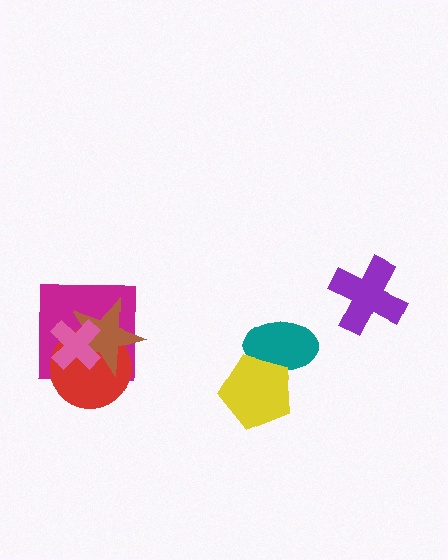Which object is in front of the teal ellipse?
The yellow pentagon is in front of the teal ellipse.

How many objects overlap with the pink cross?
3 objects overlap with the pink cross.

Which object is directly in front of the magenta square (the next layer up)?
The red circle is directly in front of the magenta square.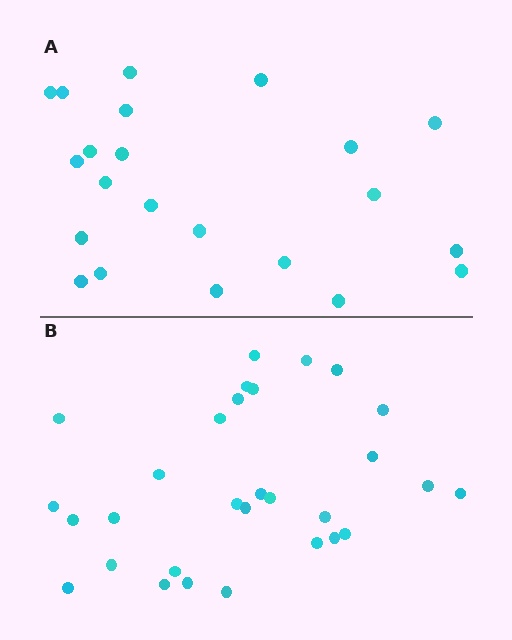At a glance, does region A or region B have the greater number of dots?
Region B (the bottom region) has more dots.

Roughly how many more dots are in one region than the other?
Region B has roughly 8 or so more dots than region A.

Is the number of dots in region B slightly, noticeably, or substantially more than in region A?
Region B has noticeably more, but not dramatically so. The ratio is roughly 1.4 to 1.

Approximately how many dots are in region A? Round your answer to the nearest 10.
About 20 dots. (The exact count is 22, which rounds to 20.)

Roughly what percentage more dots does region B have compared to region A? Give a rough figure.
About 35% more.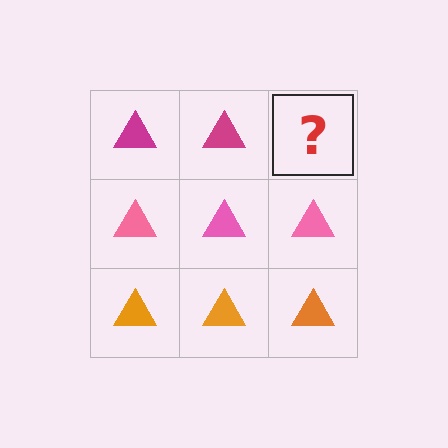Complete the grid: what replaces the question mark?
The question mark should be replaced with a magenta triangle.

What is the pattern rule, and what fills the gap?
The rule is that each row has a consistent color. The gap should be filled with a magenta triangle.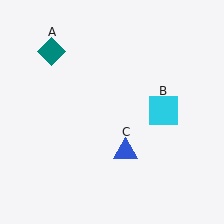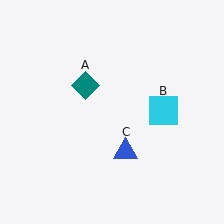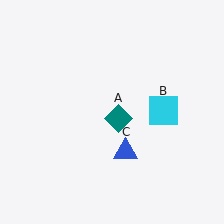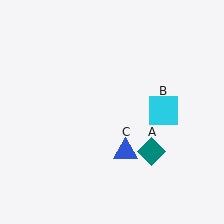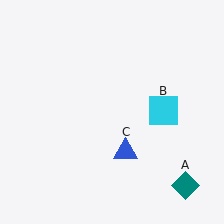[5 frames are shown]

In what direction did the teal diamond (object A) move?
The teal diamond (object A) moved down and to the right.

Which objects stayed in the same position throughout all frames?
Cyan square (object B) and blue triangle (object C) remained stationary.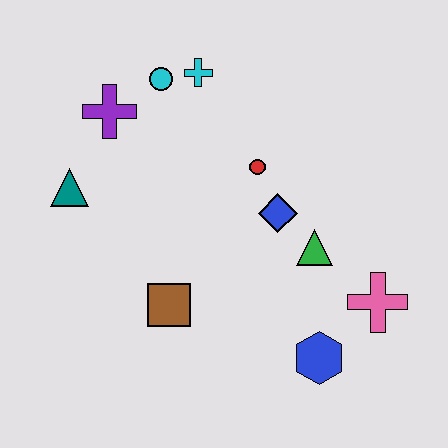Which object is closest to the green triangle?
The blue diamond is closest to the green triangle.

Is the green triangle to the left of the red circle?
No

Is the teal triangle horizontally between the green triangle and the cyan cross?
No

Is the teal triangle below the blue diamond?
No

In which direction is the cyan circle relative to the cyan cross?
The cyan circle is to the left of the cyan cross.